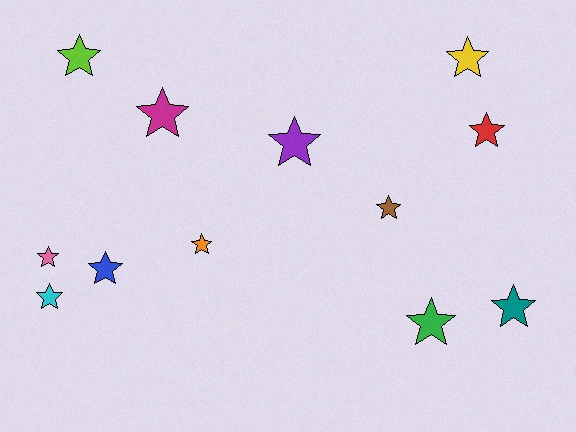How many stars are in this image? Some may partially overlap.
There are 12 stars.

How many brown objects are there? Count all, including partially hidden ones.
There is 1 brown object.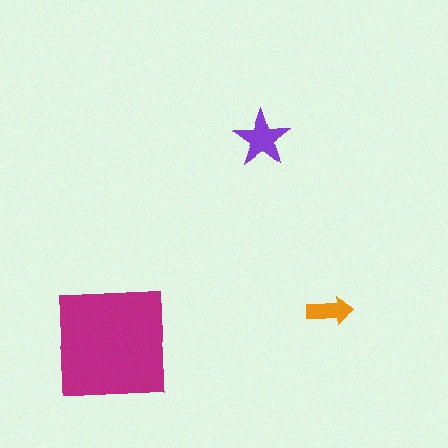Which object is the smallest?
The orange arrow.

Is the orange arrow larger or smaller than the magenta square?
Smaller.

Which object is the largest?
The magenta square.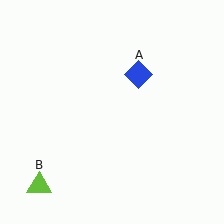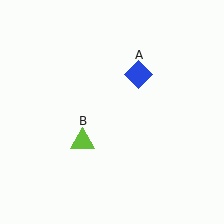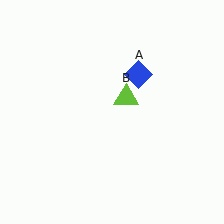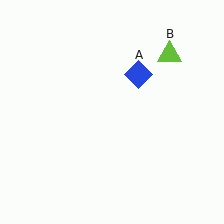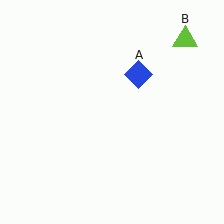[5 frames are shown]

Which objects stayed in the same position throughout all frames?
Blue diamond (object A) remained stationary.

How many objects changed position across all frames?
1 object changed position: lime triangle (object B).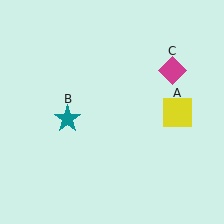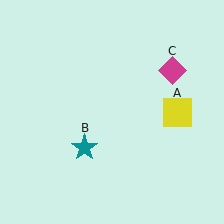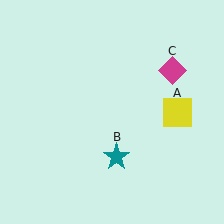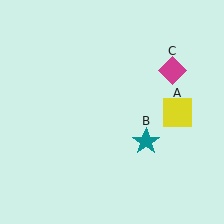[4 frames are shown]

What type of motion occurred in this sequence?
The teal star (object B) rotated counterclockwise around the center of the scene.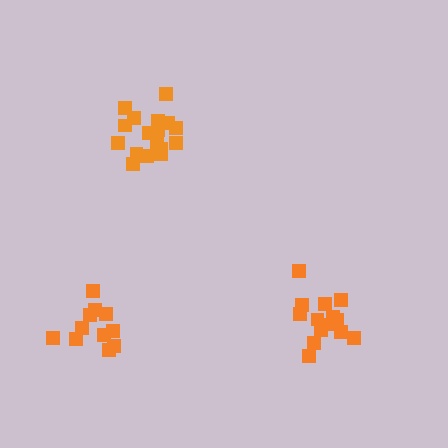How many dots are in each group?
Group 1: 14 dots, Group 2: 17 dots, Group 3: 11 dots (42 total).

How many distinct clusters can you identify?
There are 3 distinct clusters.